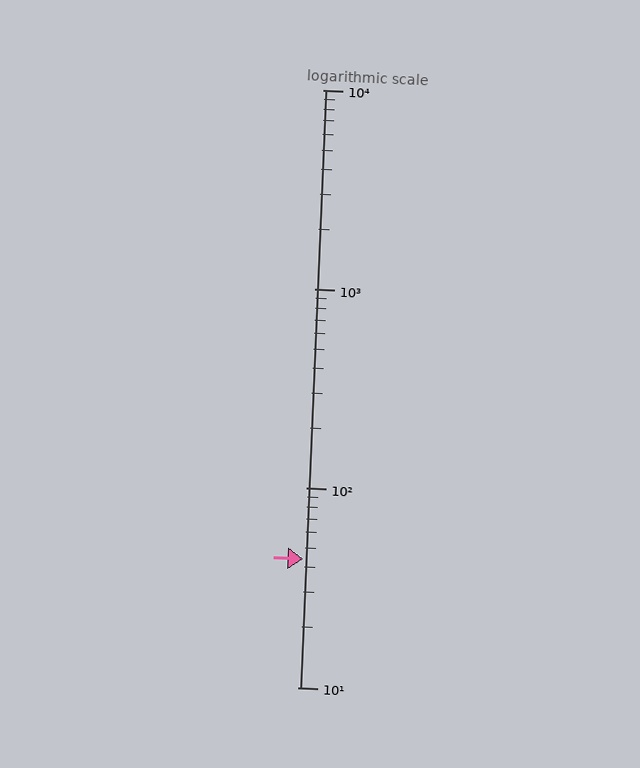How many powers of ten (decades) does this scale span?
The scale spans 3 decades, from 10 to 10000.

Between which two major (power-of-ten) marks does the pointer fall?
The pointer is between 10 and 100.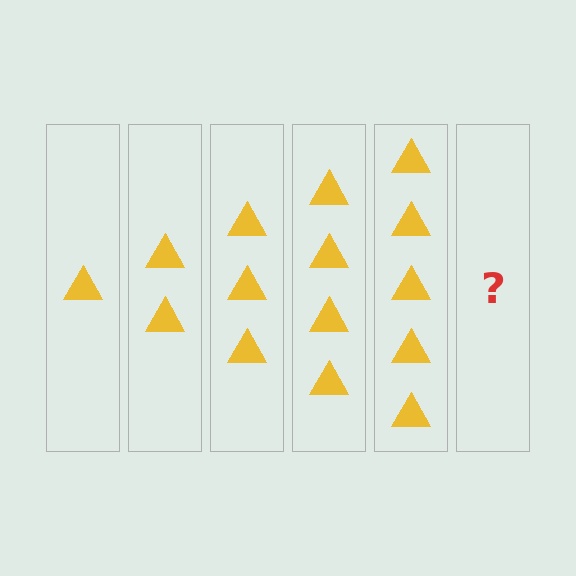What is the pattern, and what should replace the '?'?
The pattern is that each step adds one more triangle. The '?' should be 6 triangles.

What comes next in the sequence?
The next element should be 6 triangles.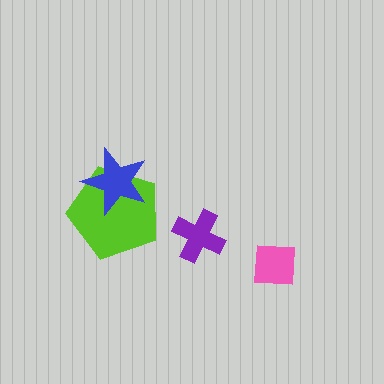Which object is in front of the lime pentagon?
The blue star is in front of the lime pentagon.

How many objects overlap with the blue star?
1 object overlaps with the blue star.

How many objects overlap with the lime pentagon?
1 object overlaps with the lime pentagon.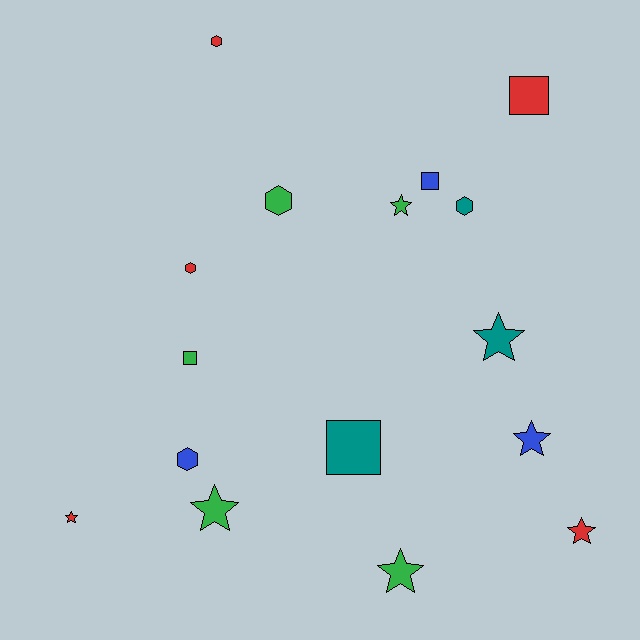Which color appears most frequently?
Red, with 5 objects.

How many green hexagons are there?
There is 1 green hexagon.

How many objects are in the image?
There are 16 objects.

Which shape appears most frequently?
Star, with 7 objects.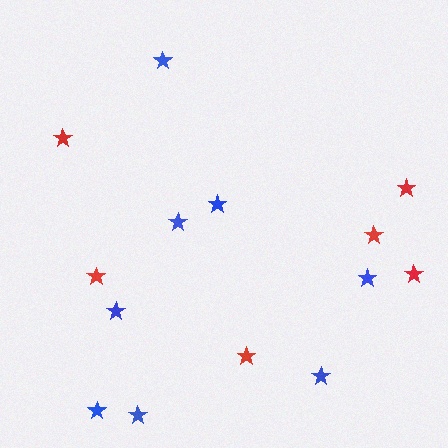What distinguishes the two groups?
There are 2 groups: one group of blue stars (8) and one group of red stars (6).